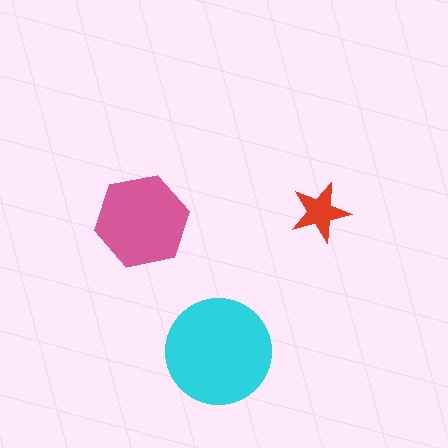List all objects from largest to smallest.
The cyan circle, the pink hexagon, the red star.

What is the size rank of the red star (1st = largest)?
3rd.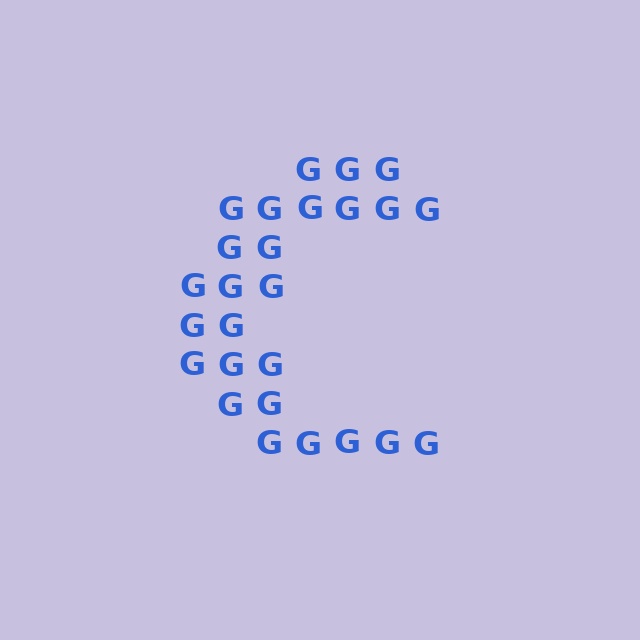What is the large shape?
The large shape is the letter C.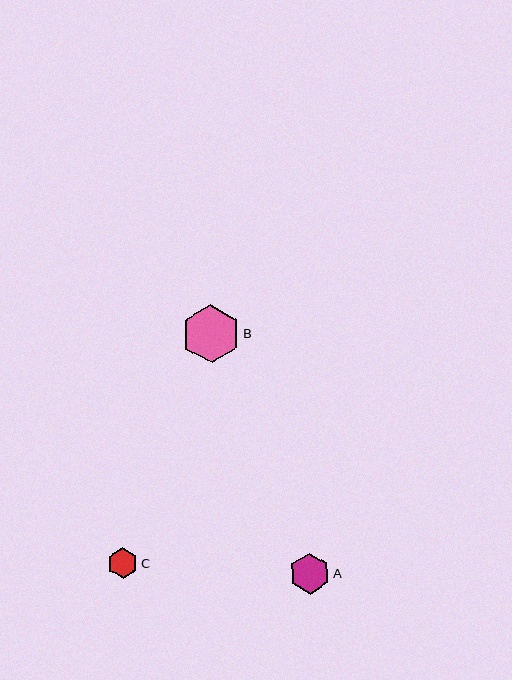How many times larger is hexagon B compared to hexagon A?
Hexagon B is approximately 1.4 times the size of hexagon A.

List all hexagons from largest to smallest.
From largest to smallest: B, A, C.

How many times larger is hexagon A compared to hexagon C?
Hexagon A is approximately 1.3 times the size of hexagon C.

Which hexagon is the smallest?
Hexagon C is the smallest with a size of approximately 30 pixels.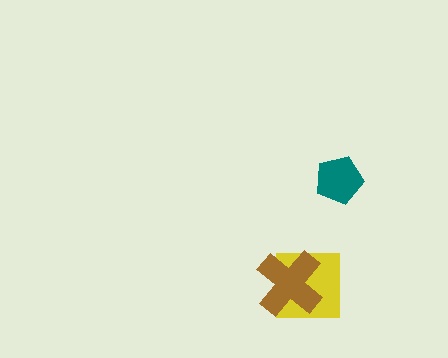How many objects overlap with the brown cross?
1 object overlaps with the brown cross.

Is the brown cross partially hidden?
No, no other shape covers it.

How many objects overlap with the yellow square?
1 object overlaps with the yellow square.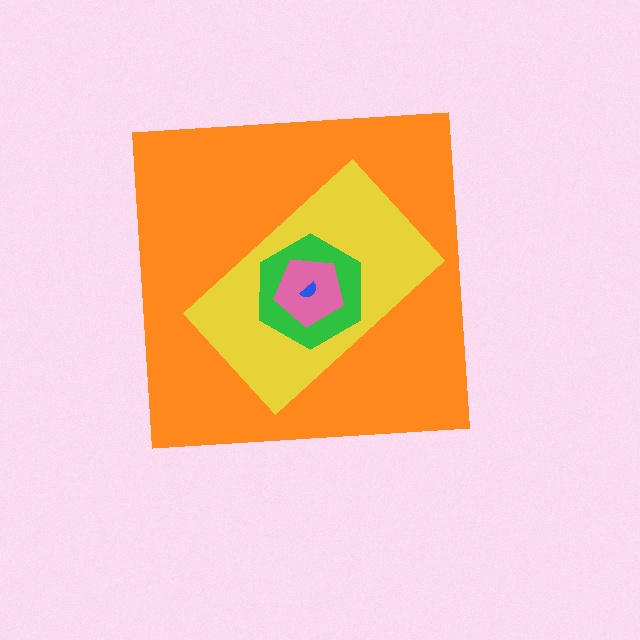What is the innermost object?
The blue semicircle.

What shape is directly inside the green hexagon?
The pink pentagon.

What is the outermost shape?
The orange square.